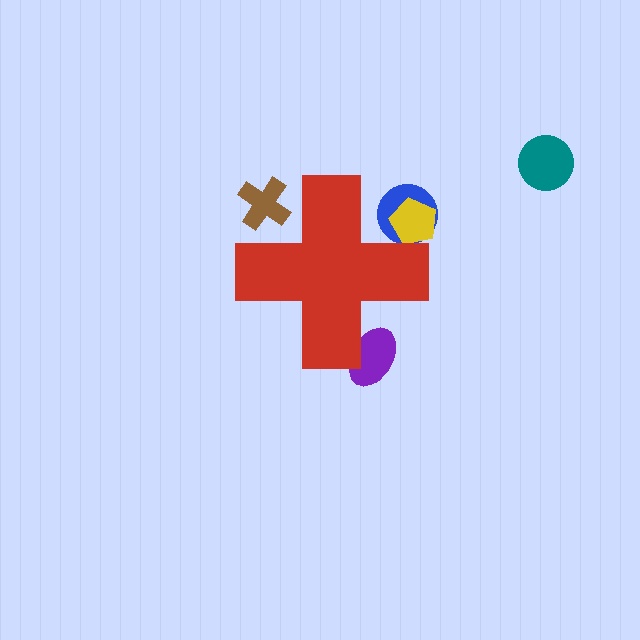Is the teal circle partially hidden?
No, the teal circle is fully visible.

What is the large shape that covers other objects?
A red cross.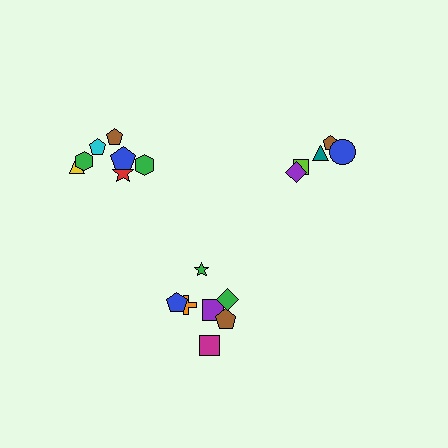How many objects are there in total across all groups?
There are 19 objects.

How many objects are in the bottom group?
There are 7 objects.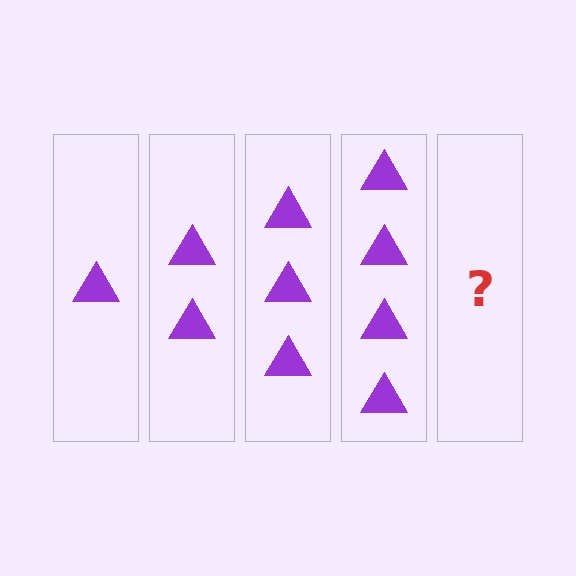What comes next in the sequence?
The next element should be 5 triangles.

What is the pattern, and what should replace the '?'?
The pattern is that each step adds one more triangle. The '?' should be 5 triangles.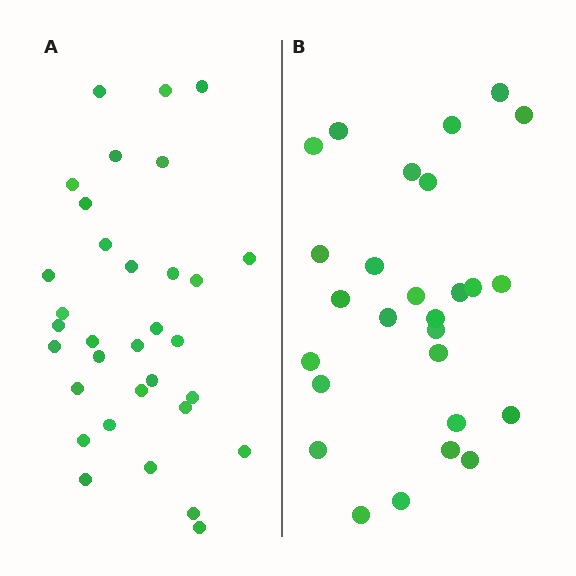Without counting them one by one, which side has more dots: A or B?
Region A (the left region) has more dots.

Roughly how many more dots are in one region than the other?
Region A has about 6 more dots than region B.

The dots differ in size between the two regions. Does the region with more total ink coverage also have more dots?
No. Region B has more total ink coverage because its dots are larger, but region A actually contains more individual dots. Total area can be misleading — the number of items is what matters here.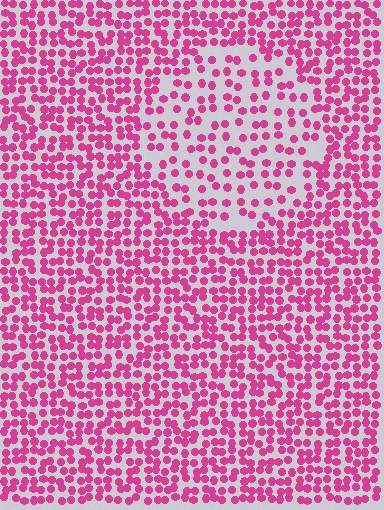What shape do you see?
I see a circle.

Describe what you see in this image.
The image contains small magenta elements arranged at two different densities. A circle-shaped region is visible where the elements are less densely packed than the surrounding area.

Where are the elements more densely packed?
The elements are more densely packed outside the circle boundary.